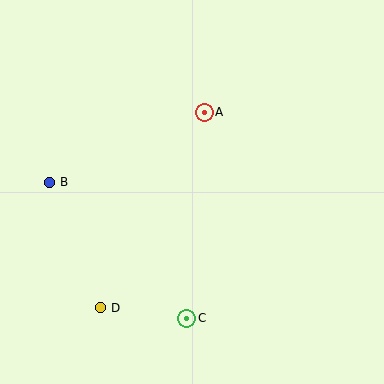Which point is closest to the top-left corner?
Point B is closest to the top-left corner.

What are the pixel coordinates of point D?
Point D is at (100, 308).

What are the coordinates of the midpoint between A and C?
The midpoint between A and C is at (195, 215).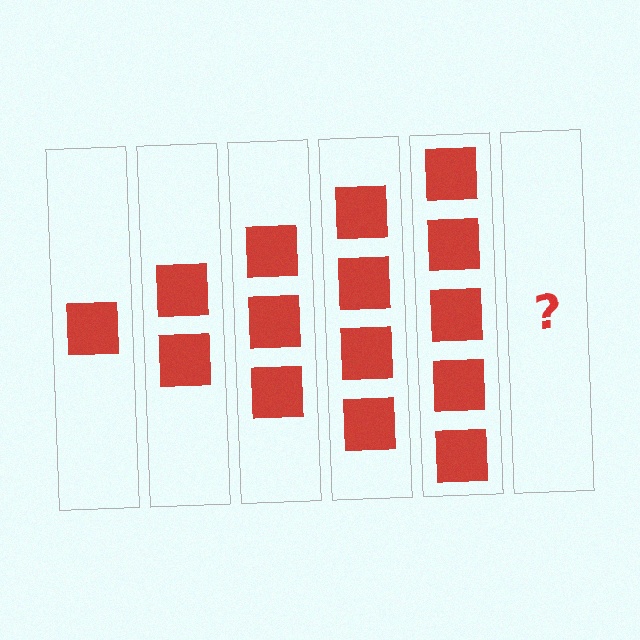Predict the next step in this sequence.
The next step is 6 squares.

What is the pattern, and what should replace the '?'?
The pattern is that each step adds one more square. The '?' should be 6 squares.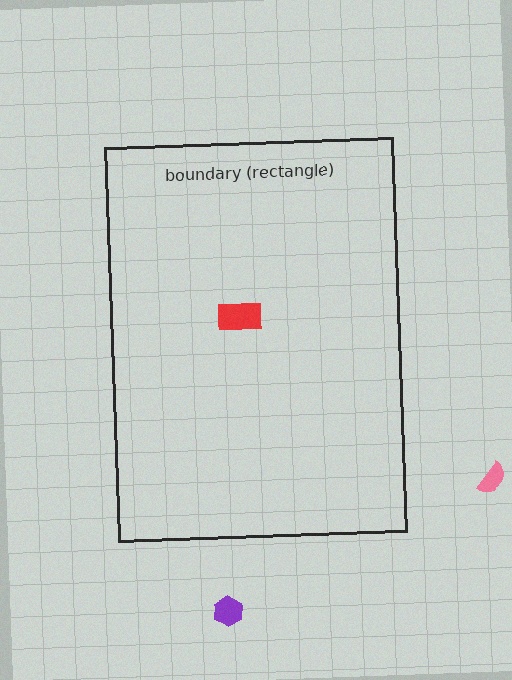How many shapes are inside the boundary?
1 inside, 2 outside.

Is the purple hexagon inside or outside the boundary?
Outside.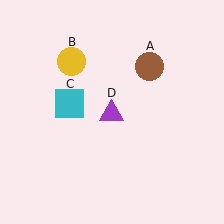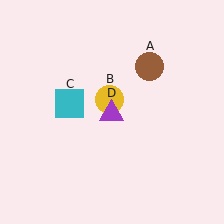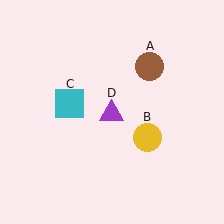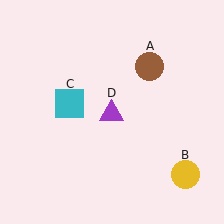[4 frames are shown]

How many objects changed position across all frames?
1 object changed position: yellow circle (object B).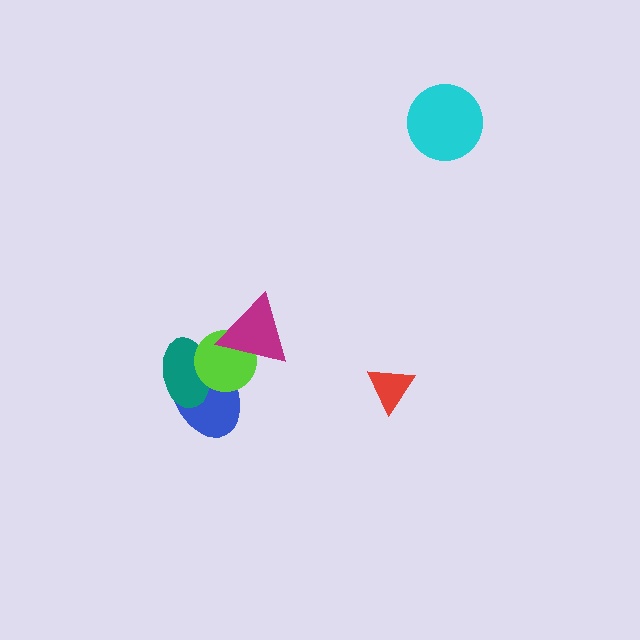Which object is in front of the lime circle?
The magenta triangle is in front of the lime circle.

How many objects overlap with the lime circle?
3 objects overlap with the lime circle.